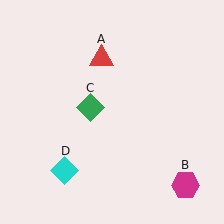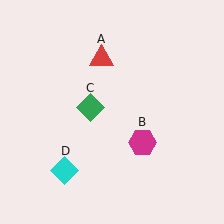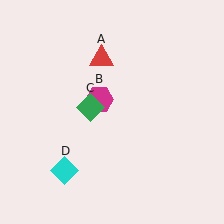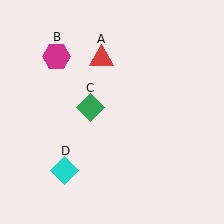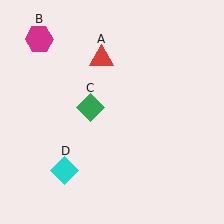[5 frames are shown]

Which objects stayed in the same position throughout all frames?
Red triangle (object A) and green diamond (object C) and cyan diamond (object D) remained stationary.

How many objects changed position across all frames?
1 object changed position: magenta hexagon (object B).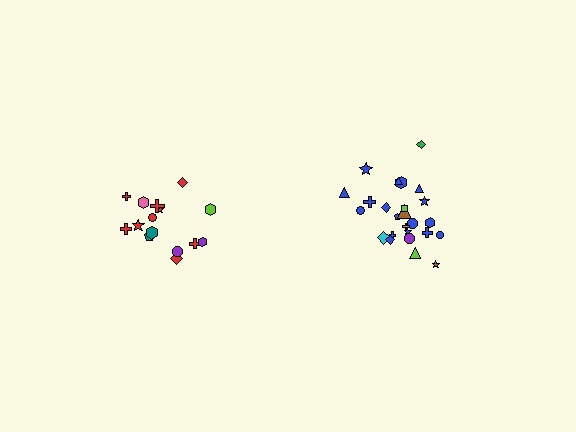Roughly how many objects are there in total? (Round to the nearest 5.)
Roughly 40 objects in total.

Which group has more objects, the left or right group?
The right group.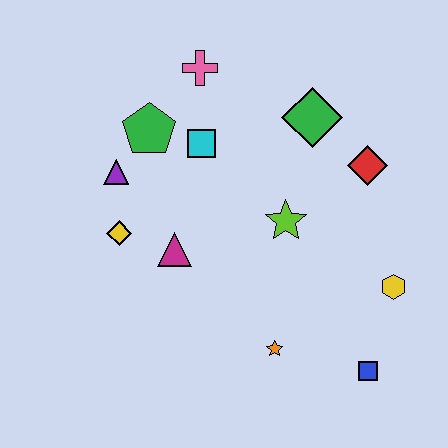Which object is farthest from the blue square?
The pink cross is farthest from the blue square.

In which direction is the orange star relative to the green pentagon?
The orange star is below the green pentagon.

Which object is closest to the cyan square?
The green pentagon is closest to the cyan square.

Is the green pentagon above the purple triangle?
Yes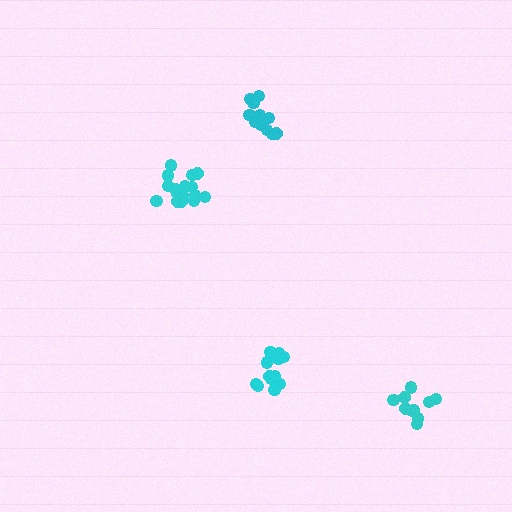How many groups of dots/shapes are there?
There are 4 groups.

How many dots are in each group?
Group 1: 13 dots, Group 2: 16 dots, Group 3: 12 dots, Group 4: 12 dots (53 total).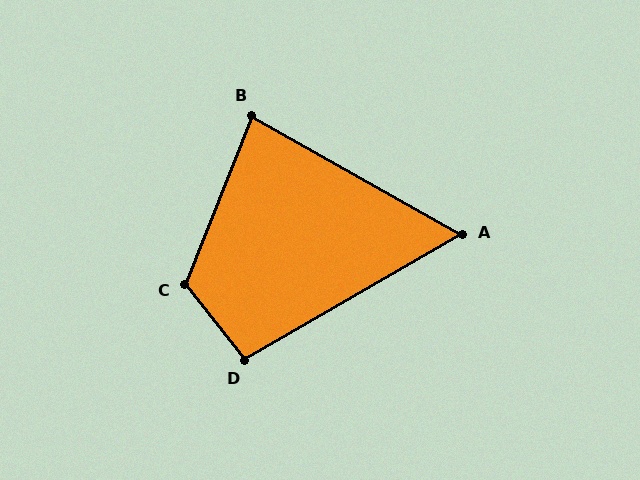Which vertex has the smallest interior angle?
A, at approximately 59 degrees.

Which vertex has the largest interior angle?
C, at approximately 121 degrees.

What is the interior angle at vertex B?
Approximately 82 degrees (acute).